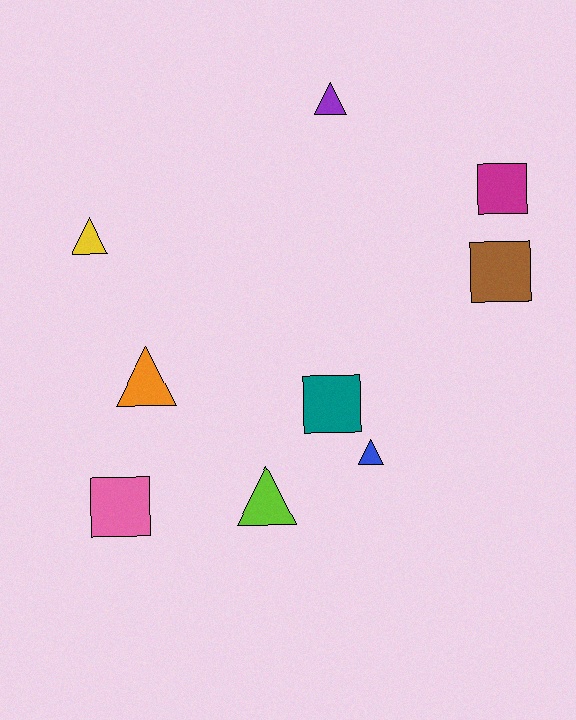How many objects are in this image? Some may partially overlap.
There are 9 objects.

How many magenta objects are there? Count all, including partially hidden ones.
There is 1 magenta object.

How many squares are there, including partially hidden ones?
There are 4 squares.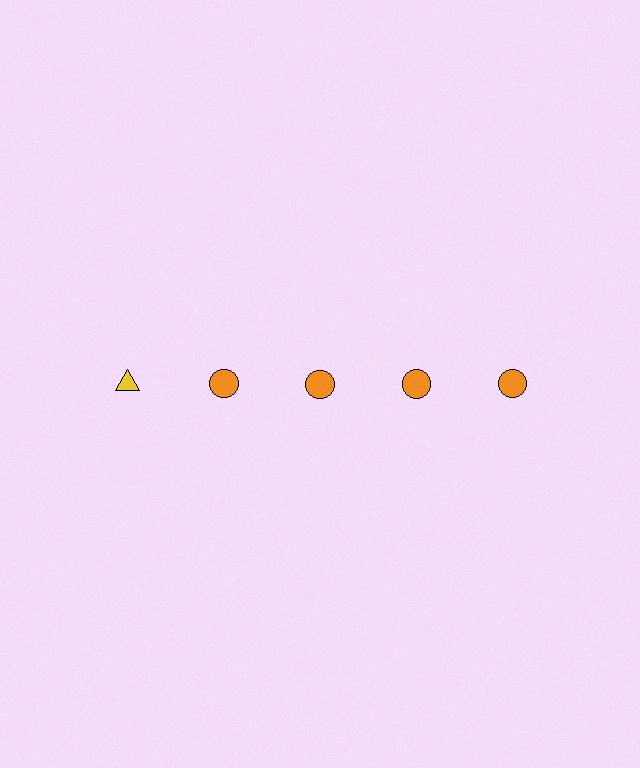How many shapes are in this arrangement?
There are 5 shapes arranged in a grid pattern.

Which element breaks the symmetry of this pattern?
The yellow triangle in the top row, leftmost column breaks the symmetry. All other shapes are orange circles.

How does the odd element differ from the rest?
It differs in both color (yellow instead of orange) and shape (triangle instead of circle).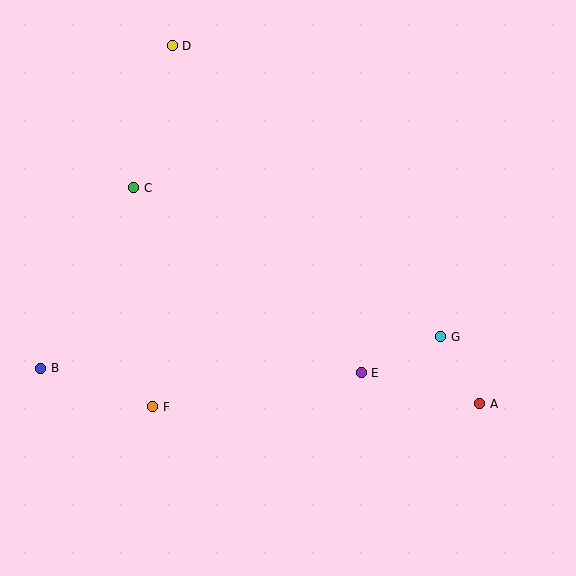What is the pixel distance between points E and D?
The distance between E and D is 378 pixels.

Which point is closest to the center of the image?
Point E at (361, 373) is closest to the center.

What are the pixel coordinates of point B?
Point B is at (41, 368).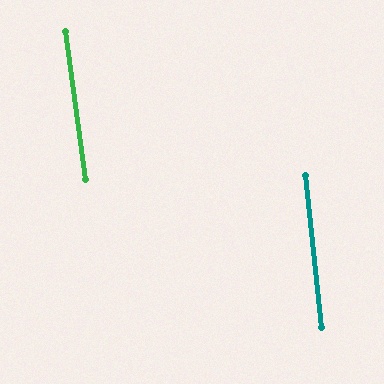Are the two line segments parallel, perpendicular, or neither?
Parallel — their directions differ by only 1.8°.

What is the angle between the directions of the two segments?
Approximately 2 degrees.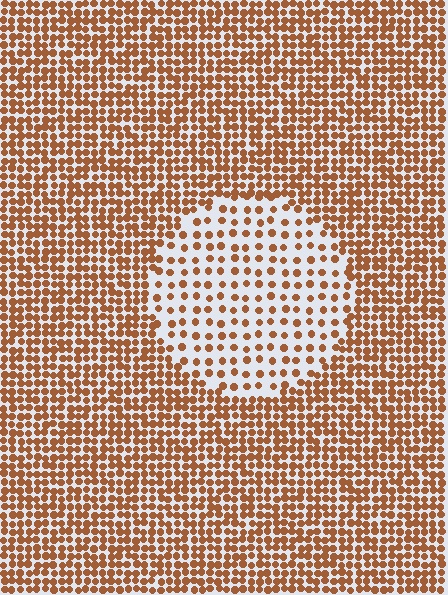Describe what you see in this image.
The image contains small brown elements arranged at two different densities. A circle-shaped region is visible where the elements are less densely packed than the surrounding area.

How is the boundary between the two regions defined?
The boundary is defined by a change in element density (approximately 2.4x ratio). All elements are the same color, size, and shape.